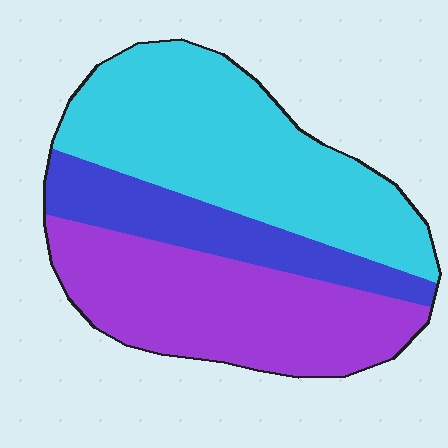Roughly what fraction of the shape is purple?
Purple takes up between a quarter and a half of the shape.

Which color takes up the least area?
Blue, at roughly 20%.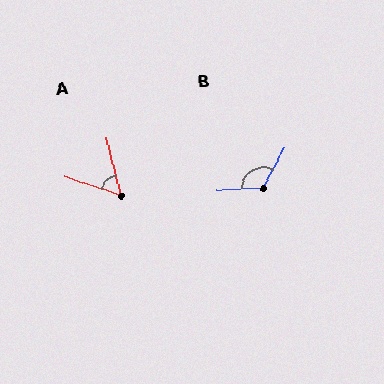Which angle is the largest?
B, at approximately 121 degrees.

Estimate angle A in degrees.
Approximately 58 degrees.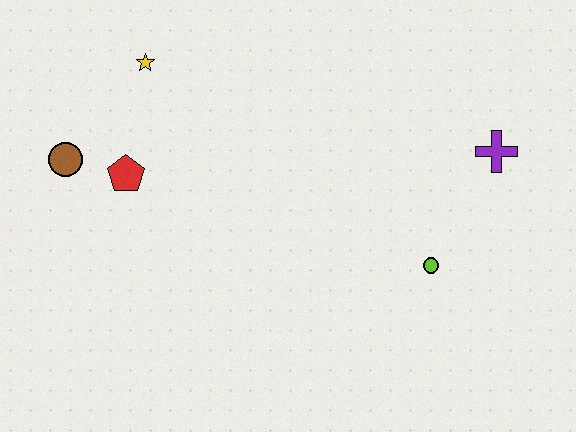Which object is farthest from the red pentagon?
The purple cross is farthest from the red pentagon.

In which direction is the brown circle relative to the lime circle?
The brown circle is to the left of the lime circle.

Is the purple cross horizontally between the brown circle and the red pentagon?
No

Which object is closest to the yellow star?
The red pentagon is closest to the yellow star.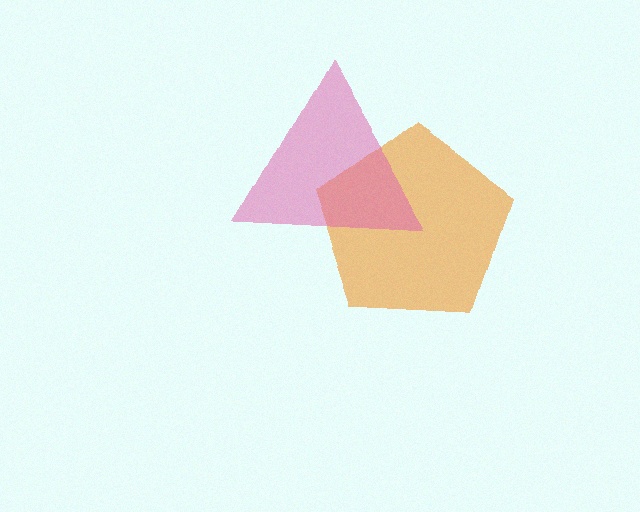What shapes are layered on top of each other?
The layered shapes are: an orange pentagon, a pink triangle.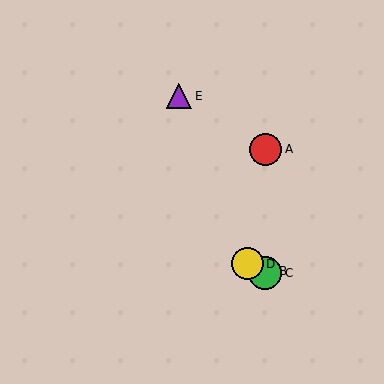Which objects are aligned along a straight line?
Objects B, C, D are aligned along a straight line.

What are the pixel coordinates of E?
Object E is at (179, 96).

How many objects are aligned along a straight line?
3 objects (B, C, D) are aligned along a straight line.